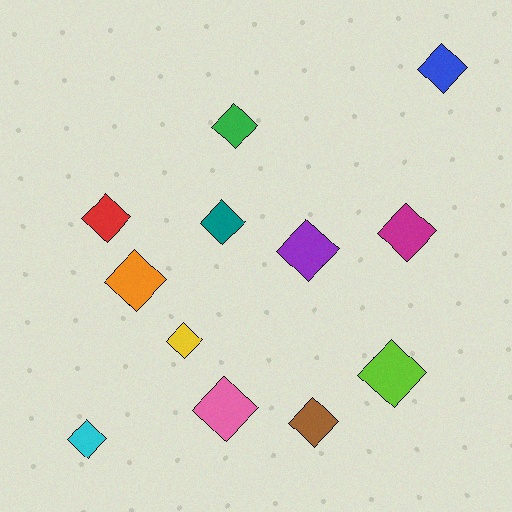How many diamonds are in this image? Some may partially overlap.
There are 12 diamonds.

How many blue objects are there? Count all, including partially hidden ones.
There is 1 blue object.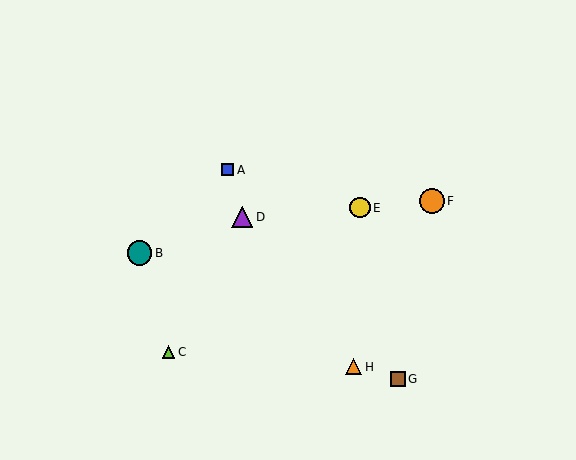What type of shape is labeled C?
Shape C is a lime triangle.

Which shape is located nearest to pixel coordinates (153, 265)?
The teal circle (labeled B) at (140, 253) is nearest to that location.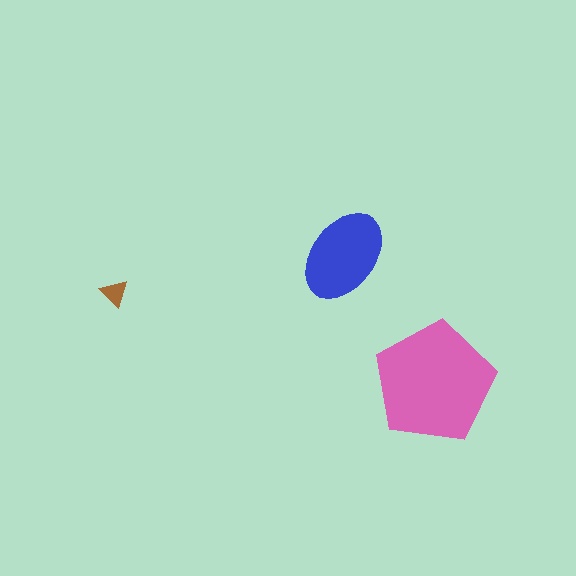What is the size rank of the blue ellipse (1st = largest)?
2nd.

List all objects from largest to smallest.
The pink pentagon, the blue ellipse, the brown triangle.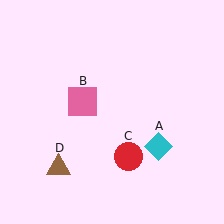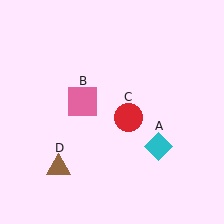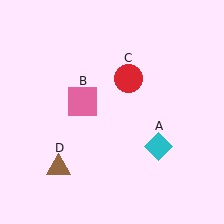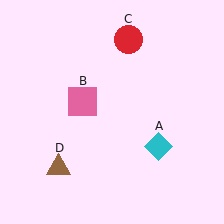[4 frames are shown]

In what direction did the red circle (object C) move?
The red circle (object C) moved up.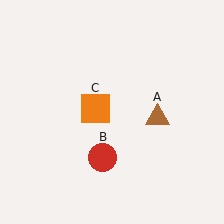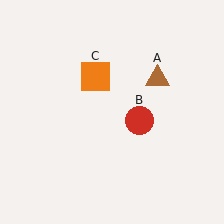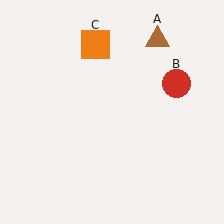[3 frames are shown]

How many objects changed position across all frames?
3 objects changed position: brown triangle (object A), red circle (object B), orange square (object C).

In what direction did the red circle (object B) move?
The red circle (object B) moved up and to the right.